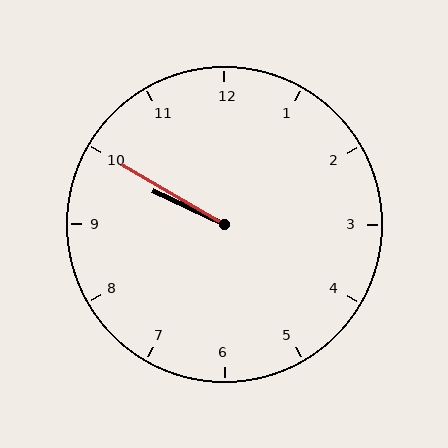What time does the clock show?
9:50.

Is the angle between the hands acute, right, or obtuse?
It is acute.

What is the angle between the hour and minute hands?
Approximately 5 degrees.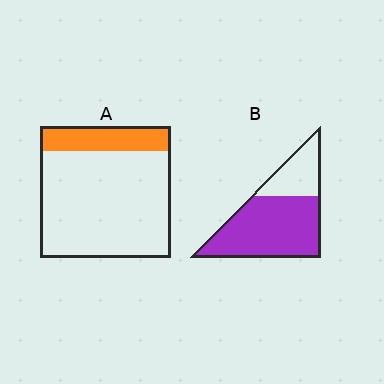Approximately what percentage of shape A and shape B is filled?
A is approximately 20% and B is approximately 70%.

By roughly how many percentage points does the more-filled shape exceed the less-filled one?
By roughly 55 percentage points (B over A).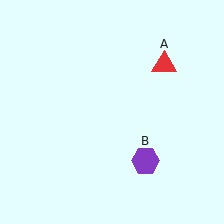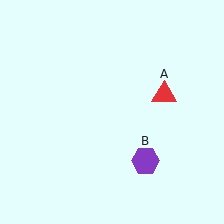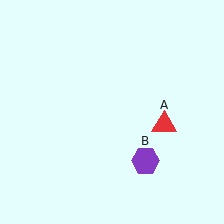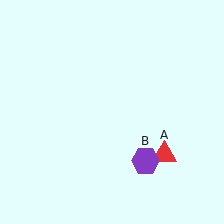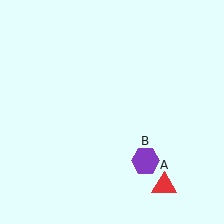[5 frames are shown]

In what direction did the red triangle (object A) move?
The red triangle (object A) moved down.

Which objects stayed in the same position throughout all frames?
Purple hexagon (object B) remained stationary.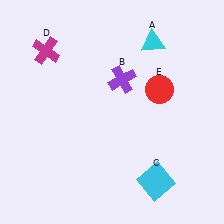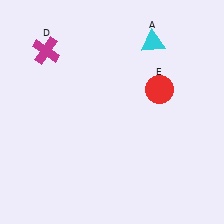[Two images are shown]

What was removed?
The cyan square (C), the purple cross (B) were removed in Image 2.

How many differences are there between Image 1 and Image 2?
There are 2 differences between the two images.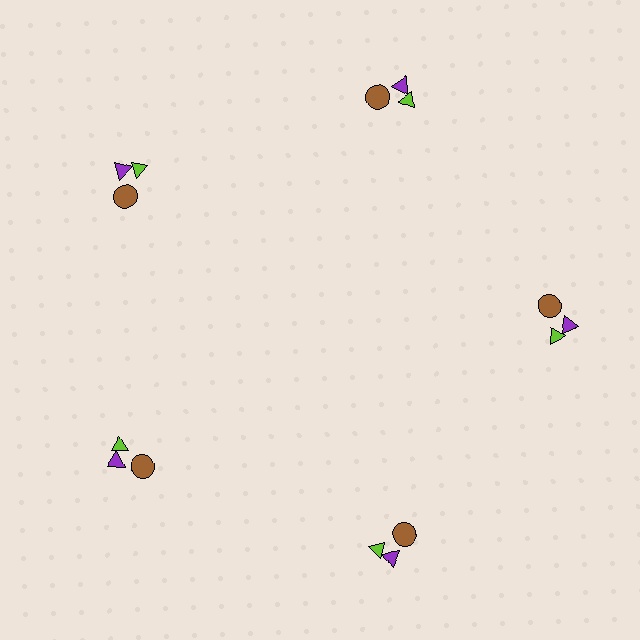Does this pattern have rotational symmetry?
Yes, this pattern has 5-fold rotational symmetry. It looks the same after rotating 72 degrees around the center.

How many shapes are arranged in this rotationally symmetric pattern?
There are 15 shapes, arranged in 5 groups of 3.